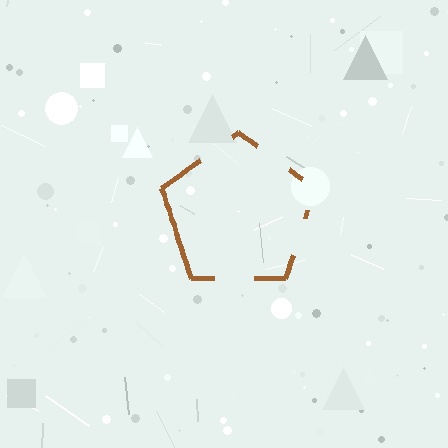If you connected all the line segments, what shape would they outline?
They would outline a pentagon.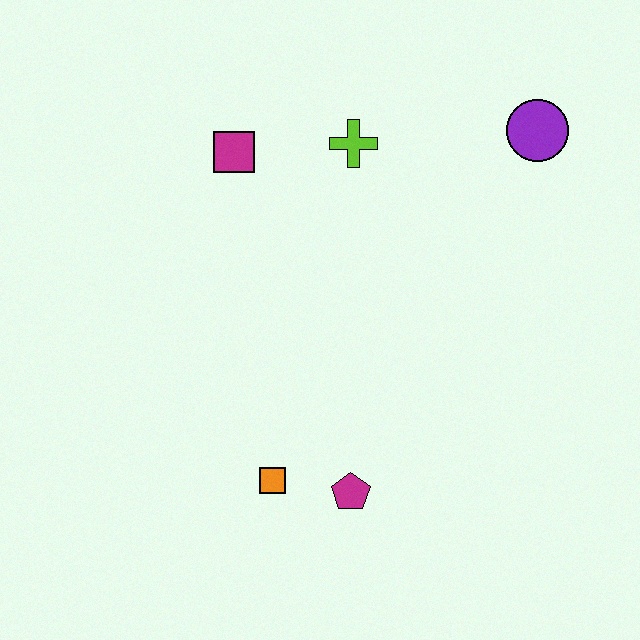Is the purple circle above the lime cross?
Yes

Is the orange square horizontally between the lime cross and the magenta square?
Yes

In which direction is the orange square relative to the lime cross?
The orange square is below the lime cross.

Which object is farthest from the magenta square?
The magenta pentagon is farthest from the magenta square.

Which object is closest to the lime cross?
The magenta square is closest to the lime cross.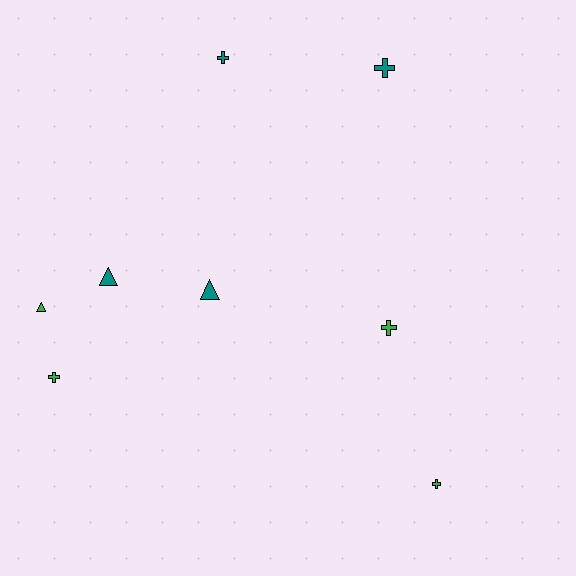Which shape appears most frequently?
Cross, with 5 objects.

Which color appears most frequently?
Teal, with 4 objects.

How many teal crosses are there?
There are 2 teal crosses.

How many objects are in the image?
There are 8 objects.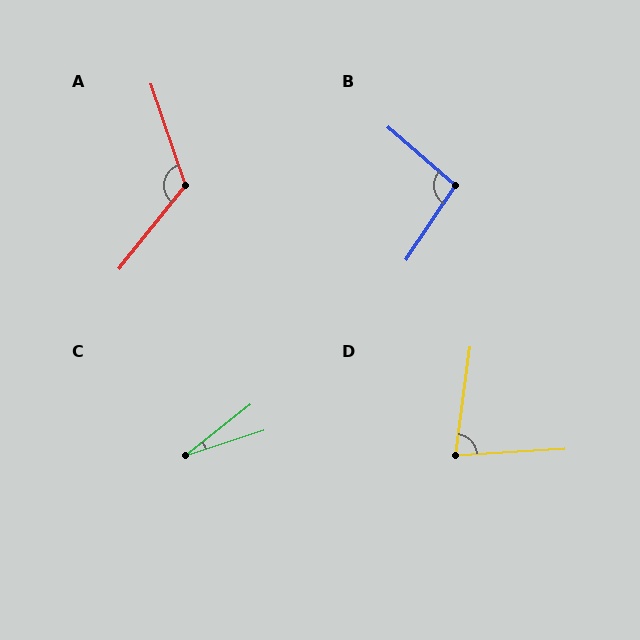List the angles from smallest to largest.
C (20°), D (79°), B (98°), A (123°).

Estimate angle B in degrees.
Approximately 98 degrees.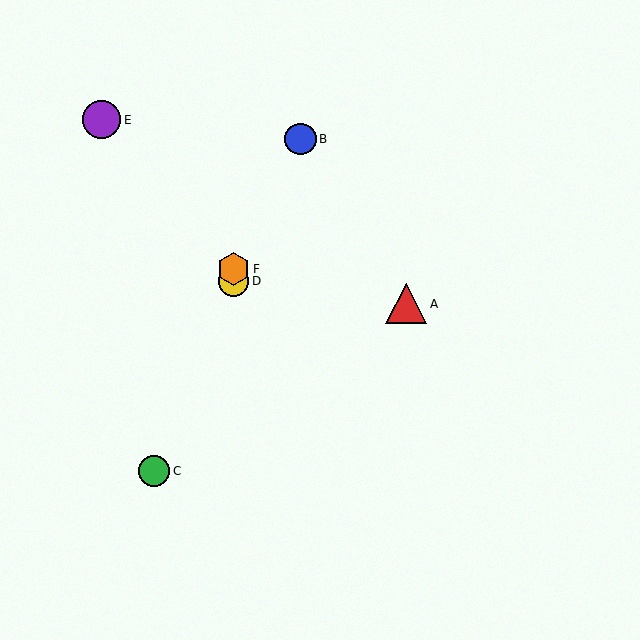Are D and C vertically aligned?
No, D is at x≈233 and C is at x≈154.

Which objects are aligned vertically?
Objects D, F are aligned vertically.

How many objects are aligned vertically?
2 objects (D, F) are aligned vertically.